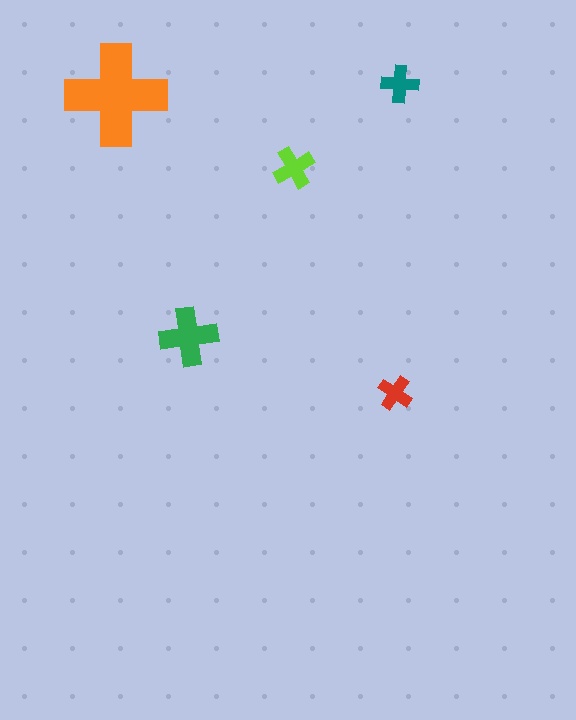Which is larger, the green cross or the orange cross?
The orange one.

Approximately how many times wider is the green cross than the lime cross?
About 1.5 times wider.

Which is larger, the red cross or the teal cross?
The teal one.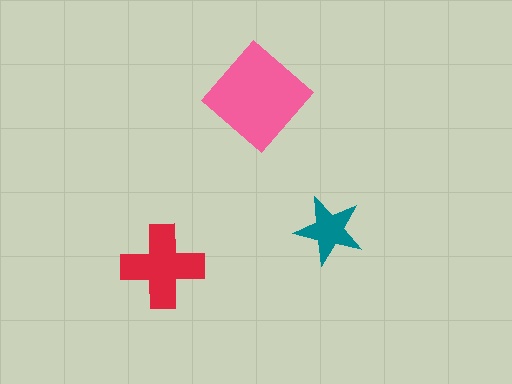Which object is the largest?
The pink diamond.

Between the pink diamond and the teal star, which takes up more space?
The pink diamond.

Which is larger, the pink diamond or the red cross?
The pink diamond.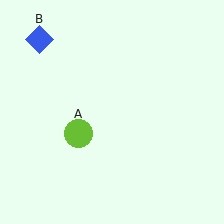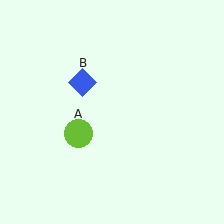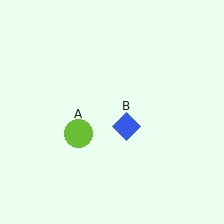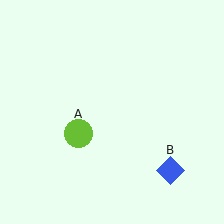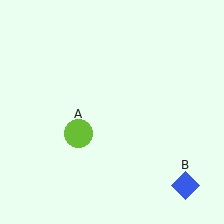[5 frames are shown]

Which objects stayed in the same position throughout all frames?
Lime circle (object A) remained stationary.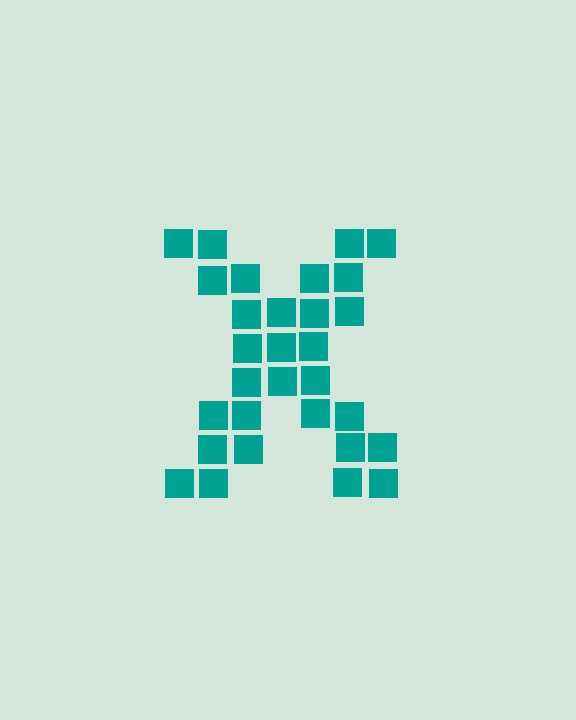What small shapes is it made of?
It is made of small squares.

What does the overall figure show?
The overall figure shows the letter X.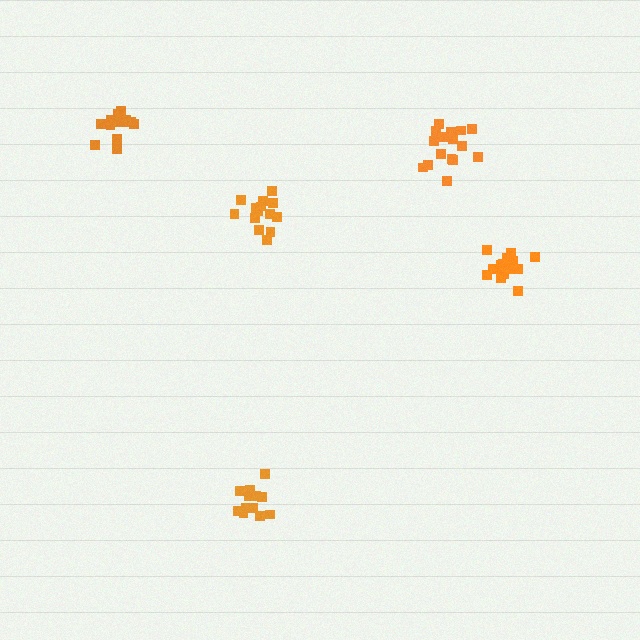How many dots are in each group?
Group 1: 14 dots, Group 2: 18 dots, Group 3: 14 dots, Group 4: 16 dots, Group 5: 13 dots (75 total).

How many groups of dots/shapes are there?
There are 5 groups.